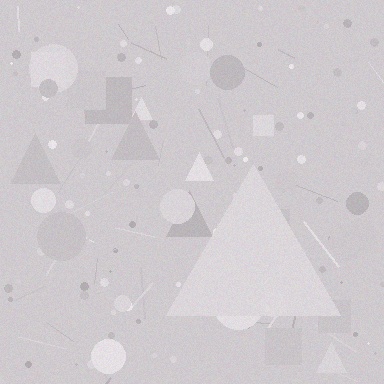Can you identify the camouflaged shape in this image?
The camouflaged shape is a triangle.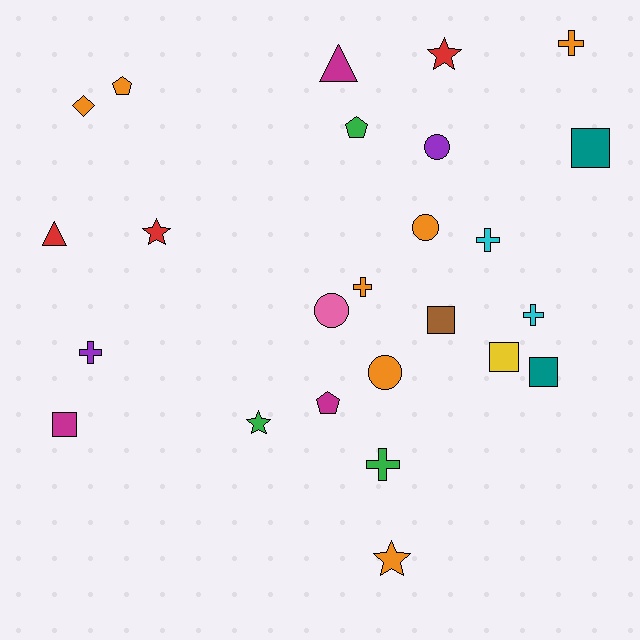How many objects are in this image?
There are 25 objects.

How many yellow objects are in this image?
There is 1 yellow object.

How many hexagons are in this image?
There are no hexagons.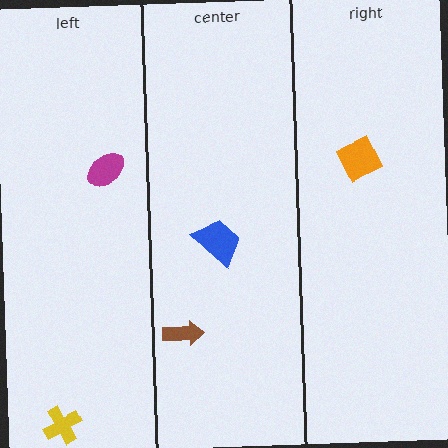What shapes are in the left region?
The yellow cross, the magenta ellipse.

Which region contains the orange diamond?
The right region.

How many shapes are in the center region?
2.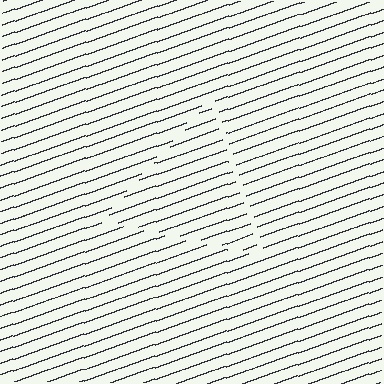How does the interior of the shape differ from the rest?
The interior of the shape contains the same grating, shifted by half a period — the contour is defined by the phase discontinuity where line-ends from the inner and outer gratings abut.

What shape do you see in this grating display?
An illusory triangle. The interior of the shape contains the same grating, shifted by half a period — the contour is defined by the phase discontinuity where line-ends from the inner and outer gratings abut.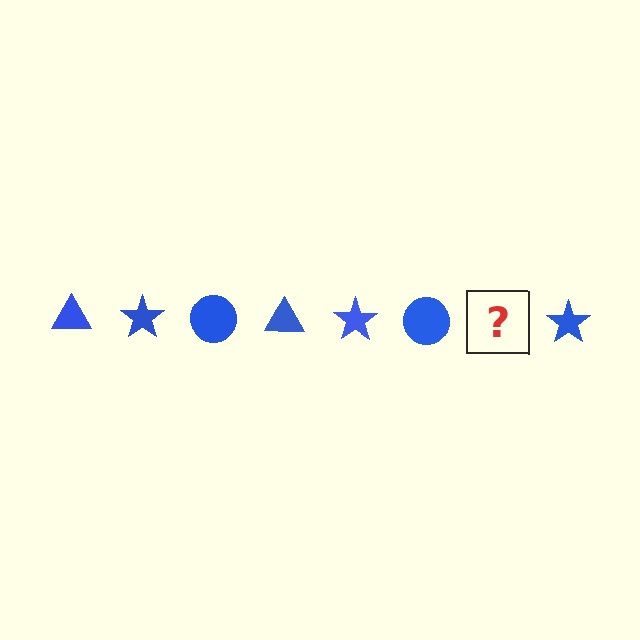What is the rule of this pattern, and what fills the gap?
The rule is that the pattern cycles through triangle, star, circle shapes in blue. The gap should be filled with a blue triangle.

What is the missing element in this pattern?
The missing element is a blue triangle.